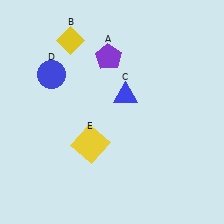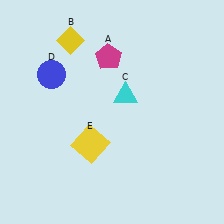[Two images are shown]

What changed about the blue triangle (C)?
In Image 1, C is blue. In Image 2, it changed to cyan.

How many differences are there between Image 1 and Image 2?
There are 2 differences between the two images.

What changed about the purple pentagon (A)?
In Image 1, A is purple. In Image 2, it changed to magenta.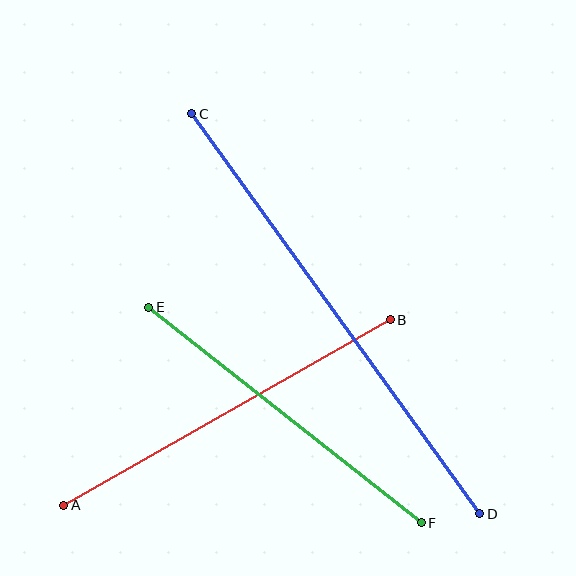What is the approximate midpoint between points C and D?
The midpoint is at approximately (336, 314) pixels.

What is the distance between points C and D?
The distance is approximately 493 pixels.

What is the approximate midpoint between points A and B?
The midpoint is at approximately (227, 412) pixels.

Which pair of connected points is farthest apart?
Points C and D are farthest apart.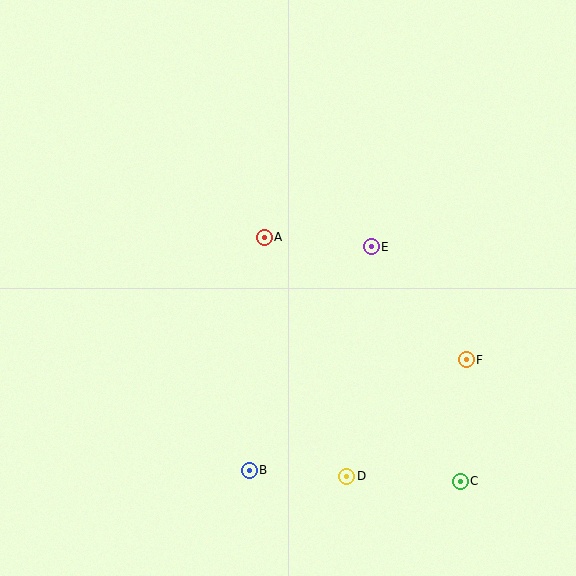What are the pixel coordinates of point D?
Point D is at (347, 476).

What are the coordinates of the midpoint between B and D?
The midpoint between B and D is at (298, 473).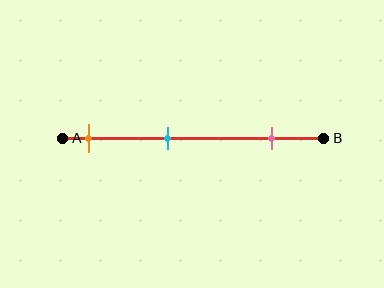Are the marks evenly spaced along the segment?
Yes, the marks are approximately evenly spaced.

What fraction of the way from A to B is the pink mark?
The pink mark is approximately 80% (0.8) of the way from A to B.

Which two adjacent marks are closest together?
The orange and cyan marks are the closest adjacent pair.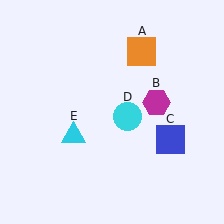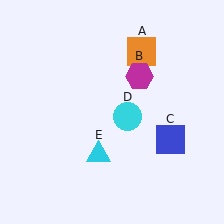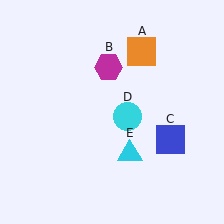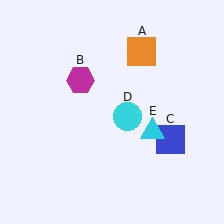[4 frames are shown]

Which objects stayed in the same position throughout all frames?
Orange square (object A) and blue square (object C) and cyan circle (object D) remained stationary.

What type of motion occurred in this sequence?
The magenta hexagon (object B), cyan triangle (object E) rotated counterclockwise around the center of the scene.